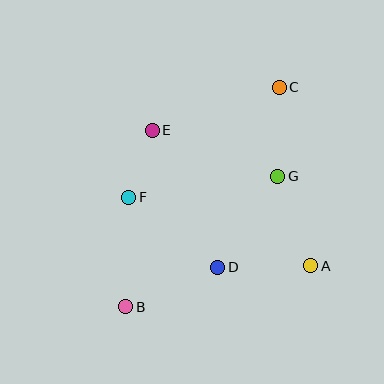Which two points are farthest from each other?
Points B and C are farthest from each other.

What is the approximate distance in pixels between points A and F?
The distance between A and F is approximately 194 pixels.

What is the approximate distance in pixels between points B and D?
The distance between B and D is approximately 100 pixels.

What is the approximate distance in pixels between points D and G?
The distance between D and G is approximately 109 pixels.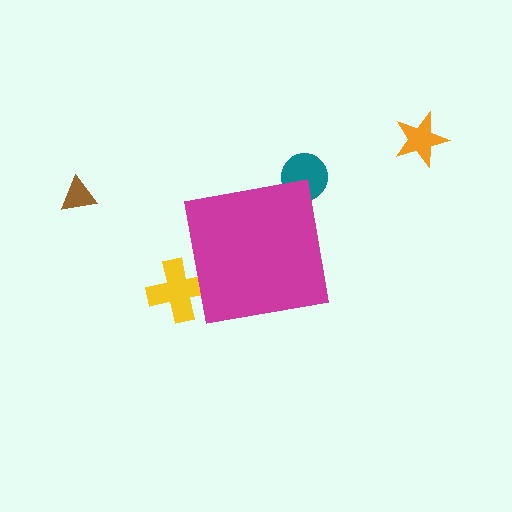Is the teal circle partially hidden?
Yes, the teal circle is partially hidden behind the magenta square.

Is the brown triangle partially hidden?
No, the brown triangle is fully visible.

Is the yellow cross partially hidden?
Yes, the yellow cross is partially hidden behind the magenta square.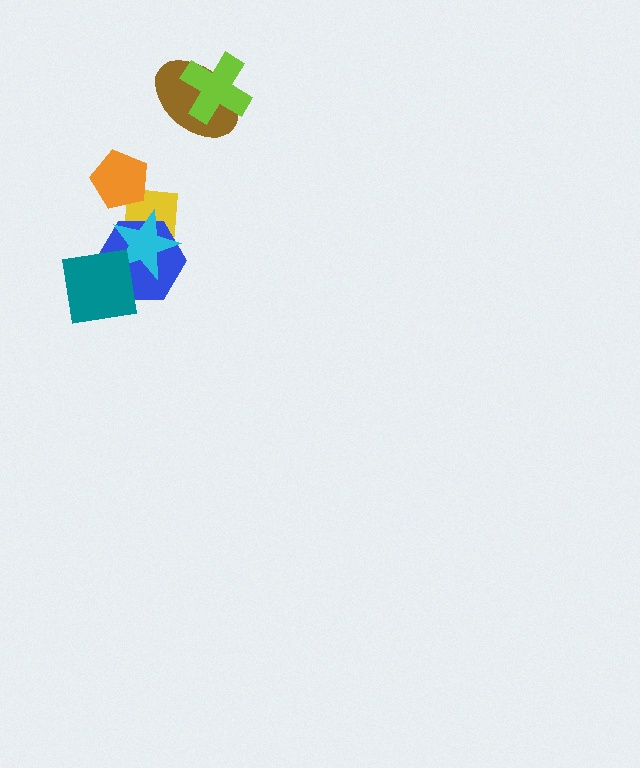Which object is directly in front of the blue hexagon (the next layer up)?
The cyan star is directly in front of the blue hexagon.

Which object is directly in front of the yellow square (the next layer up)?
The orange pentagon is directly in front of the yellow square.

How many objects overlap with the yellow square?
3 objects overlap with the yellow square.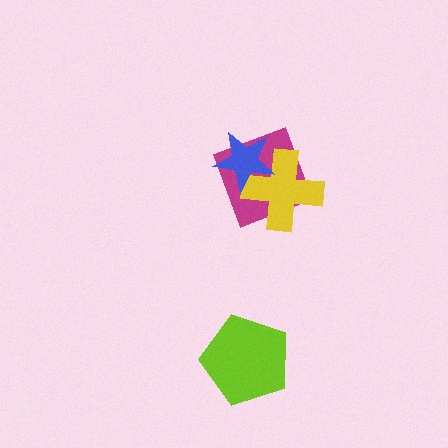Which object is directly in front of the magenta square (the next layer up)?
The yellow cross is directly in front of the magenta square.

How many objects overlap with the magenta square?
2 objects overlap with the magenta square.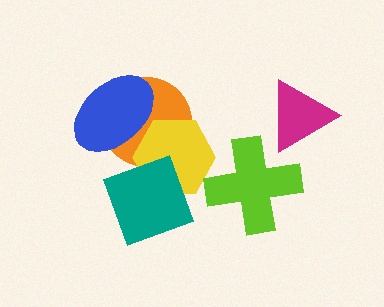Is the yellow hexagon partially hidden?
Yes, it is partially covered by another shape.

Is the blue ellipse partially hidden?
Yes, it is partially covered by another shape.